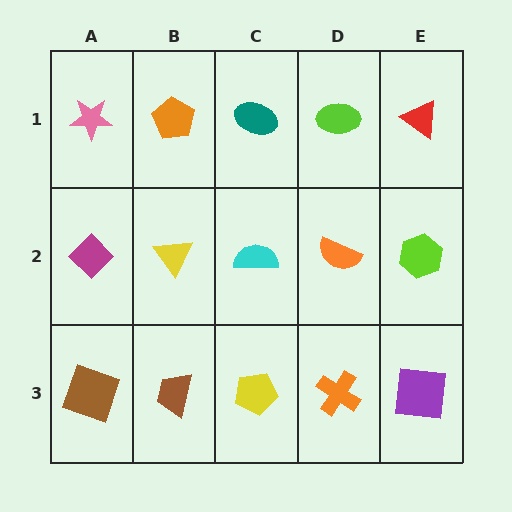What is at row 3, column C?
A yellow pentagon.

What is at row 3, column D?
An orange cross.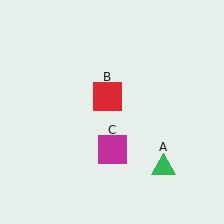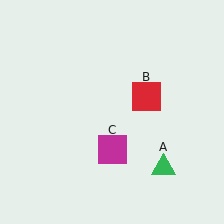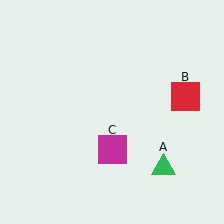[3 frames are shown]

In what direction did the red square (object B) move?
The red square (object B) moved right.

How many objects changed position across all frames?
1 object changed position: red square (object B).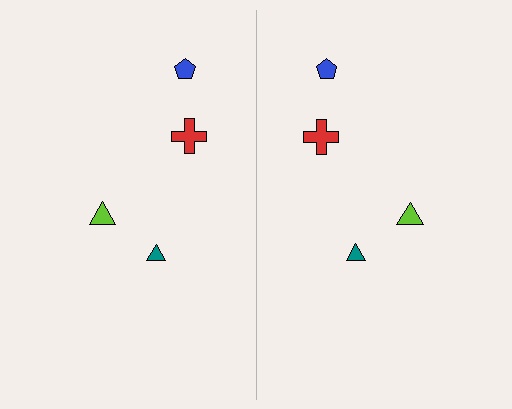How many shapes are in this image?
There are 8 shapes in this image.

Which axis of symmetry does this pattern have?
The pattern has a vertical axis of symmetry running through the center of the image.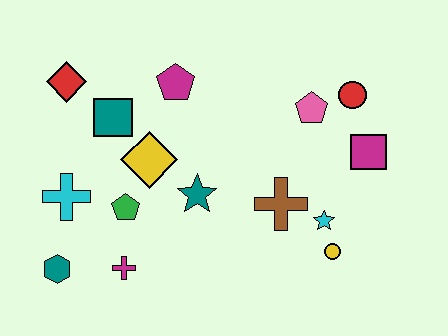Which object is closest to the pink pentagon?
The red circle is closest to the pink pentagon.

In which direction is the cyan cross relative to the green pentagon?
The cyan cross is to the left of the green pentagon.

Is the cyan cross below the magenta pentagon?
Yes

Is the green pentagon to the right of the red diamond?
Yes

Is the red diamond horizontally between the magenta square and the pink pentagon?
No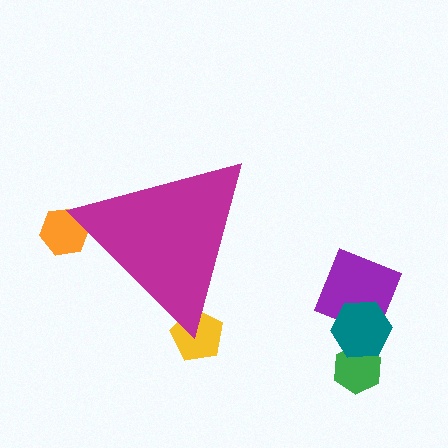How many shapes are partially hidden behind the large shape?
2 shapes are partially hidden.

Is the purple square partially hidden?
No, the purple square is fully visible.